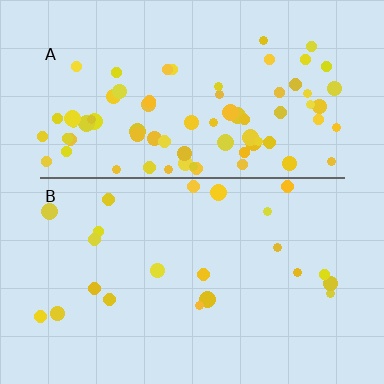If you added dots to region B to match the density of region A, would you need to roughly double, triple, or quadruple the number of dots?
Approximately quadruple.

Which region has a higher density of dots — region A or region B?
A (the top).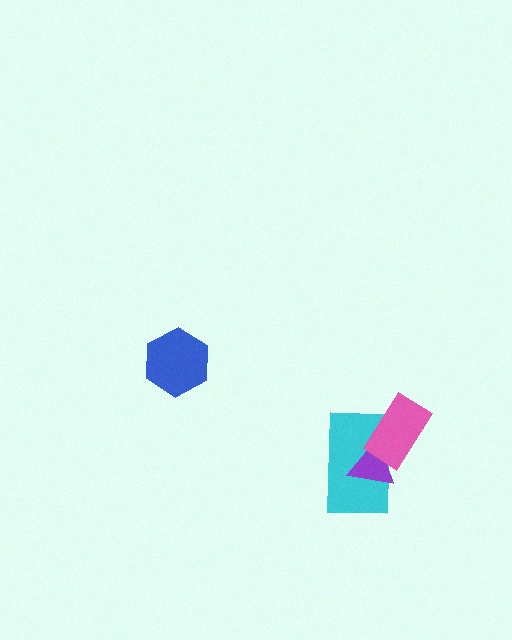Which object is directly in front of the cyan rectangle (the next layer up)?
The purple triangle is directly in front of the cyan rectangle.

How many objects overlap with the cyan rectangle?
2 objects overlap with the cyan rectangle.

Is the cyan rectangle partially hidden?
Yes, it is partially covered by another shape.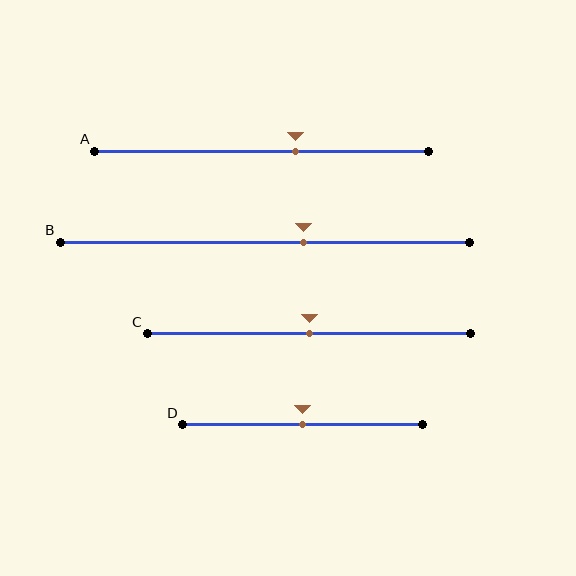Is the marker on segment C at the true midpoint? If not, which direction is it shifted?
Yes, the marker on segment C is at the true midpoint.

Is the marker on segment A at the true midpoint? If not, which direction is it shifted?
No, the marker on segment A is shifted to the right by about 10% of the segment length.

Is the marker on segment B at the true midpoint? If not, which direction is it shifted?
No, the marker on segment B is shifted to the right by about 9% of the segment length.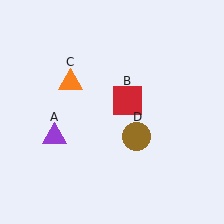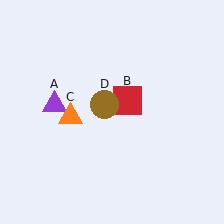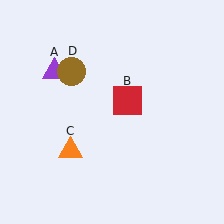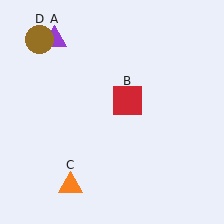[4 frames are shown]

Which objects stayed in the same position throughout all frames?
Red square (object B) remained stationary.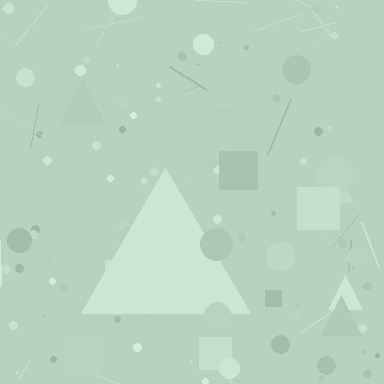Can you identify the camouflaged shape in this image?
The camouflaged shape is a triangle.